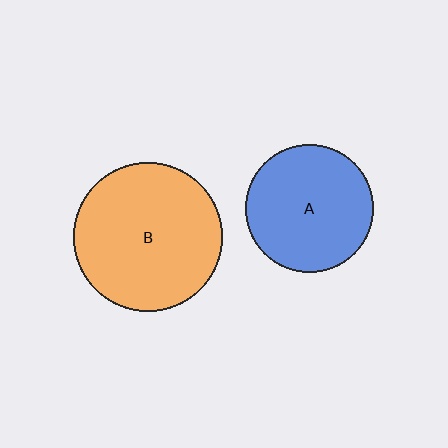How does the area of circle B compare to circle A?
Approximately 1.3 times.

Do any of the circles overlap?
No, none of the circles overlap.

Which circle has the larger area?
Circle B (orange).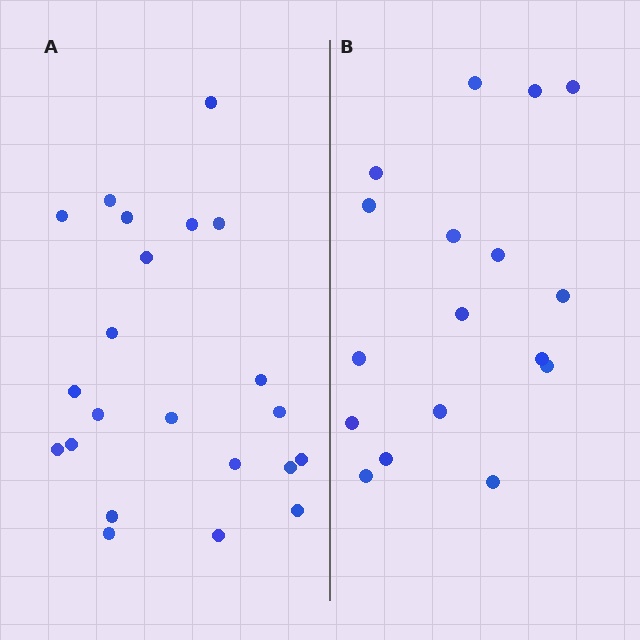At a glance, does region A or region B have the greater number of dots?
Region A (the left region) has more dots.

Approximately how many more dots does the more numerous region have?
Region A has about 5 more dots than region B.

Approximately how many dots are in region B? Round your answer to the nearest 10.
About 20 dots. (The exact count is 17, which rounds to 20.)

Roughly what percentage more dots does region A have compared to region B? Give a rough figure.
About 30% more.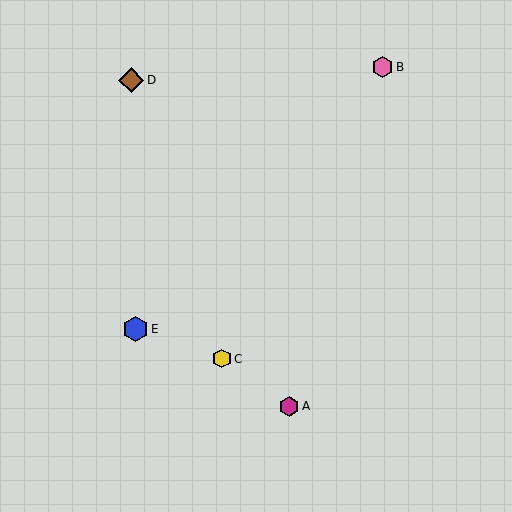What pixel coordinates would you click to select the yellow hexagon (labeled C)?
Click at (222, 359) to select the yellow hexagon C.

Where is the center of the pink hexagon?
The center of the pink hexagon is at (383, 67).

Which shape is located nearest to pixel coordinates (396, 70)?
The pink hexagon (labeled B) at (383, 67) is nearest to that location.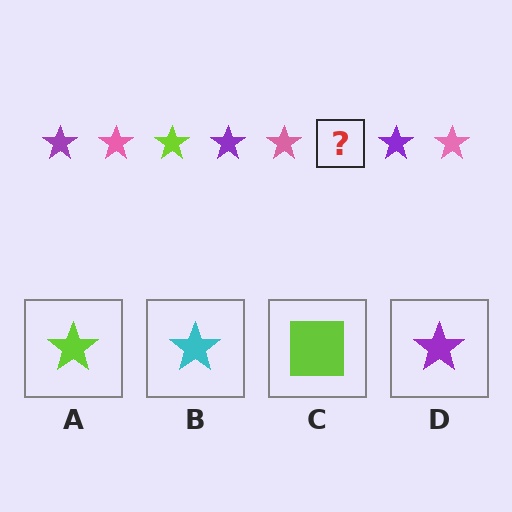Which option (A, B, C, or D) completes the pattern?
A.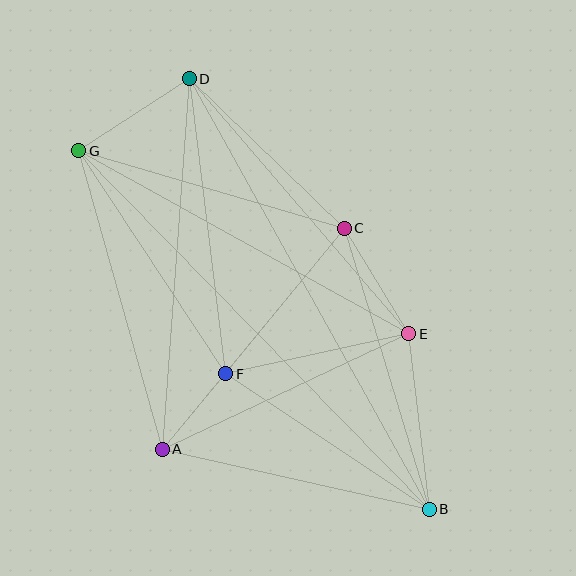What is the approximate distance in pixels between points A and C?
The distance between A and C is approximately 286 pixels.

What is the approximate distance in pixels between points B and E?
The distance between B and E is approximately 177 pixels.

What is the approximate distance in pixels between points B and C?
The distance between B and C is approximately 294 pixels.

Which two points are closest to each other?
Points A and F are closest to each other.